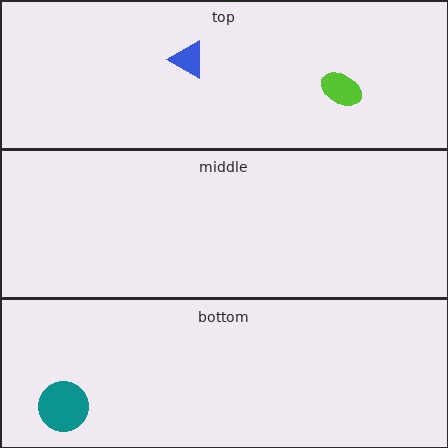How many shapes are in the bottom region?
1.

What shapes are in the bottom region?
The teal circle.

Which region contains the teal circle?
The bottom region.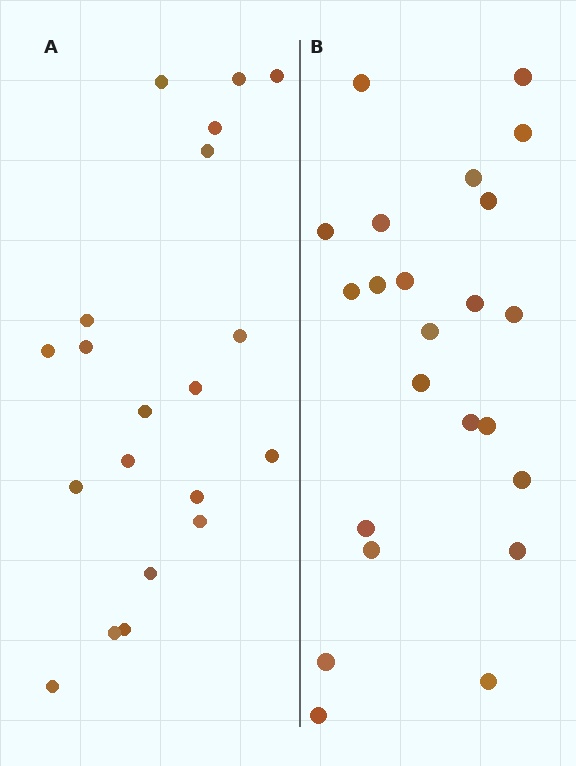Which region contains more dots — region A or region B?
Region B (the right region) has more dots.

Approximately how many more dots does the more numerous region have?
Region B has just a few more — roughly 2 or 3 more dots than region A.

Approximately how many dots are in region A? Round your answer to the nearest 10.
About 20 dots.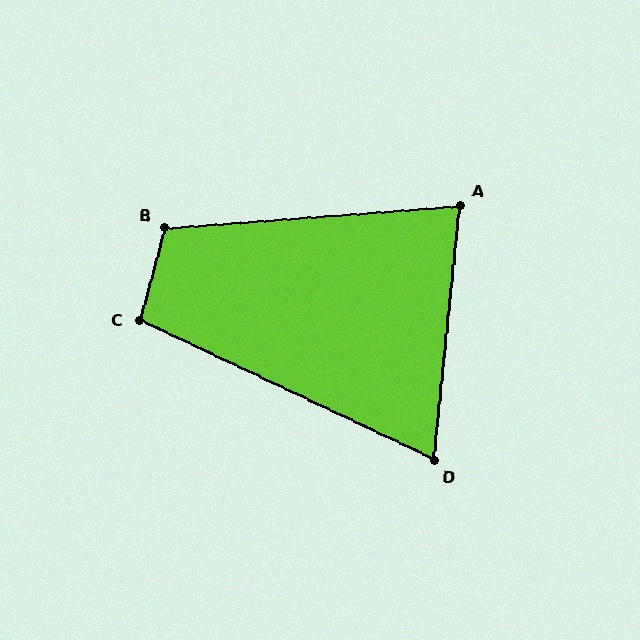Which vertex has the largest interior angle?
B, at approximately 109 degrees.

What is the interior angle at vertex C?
Approximately 100 degrees (obtuse).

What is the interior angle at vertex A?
Approximately 80 degrees (acute).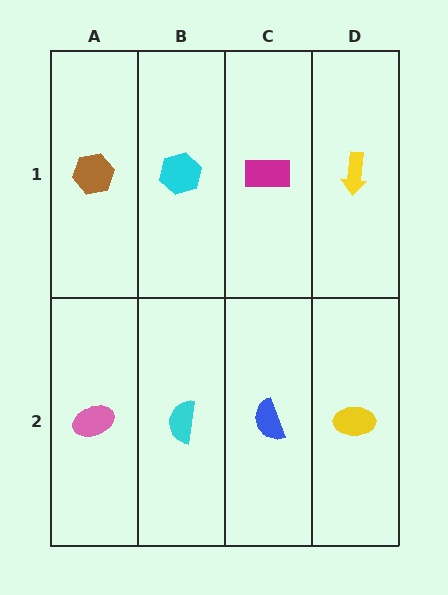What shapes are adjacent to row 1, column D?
A yellow ellipse (row 2, column D), a magenta rectangle (row 1, column C).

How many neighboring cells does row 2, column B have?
3.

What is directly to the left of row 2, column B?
A pink ellipse.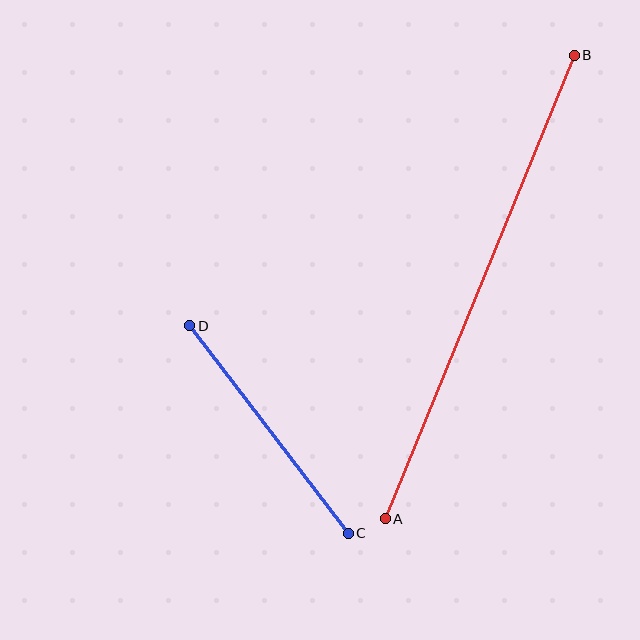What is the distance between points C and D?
The distance is approximately 261 pixels.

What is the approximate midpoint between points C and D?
The midpoint is at approximately (269, 429) pixels.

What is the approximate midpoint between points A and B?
The midpoint is at approximately (480, 287) pixels.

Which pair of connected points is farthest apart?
Points A and B are farthest apart.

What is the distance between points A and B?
The distance is approximately 500 pixels.